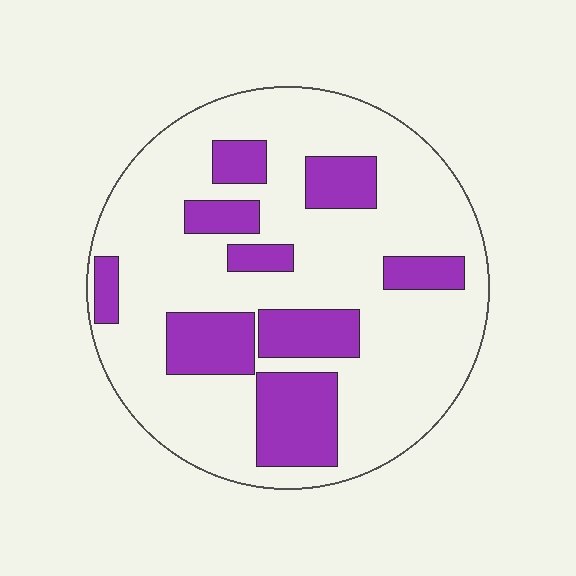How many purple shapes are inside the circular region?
9.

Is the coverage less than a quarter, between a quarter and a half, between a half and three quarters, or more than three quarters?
Between a quarter and a half.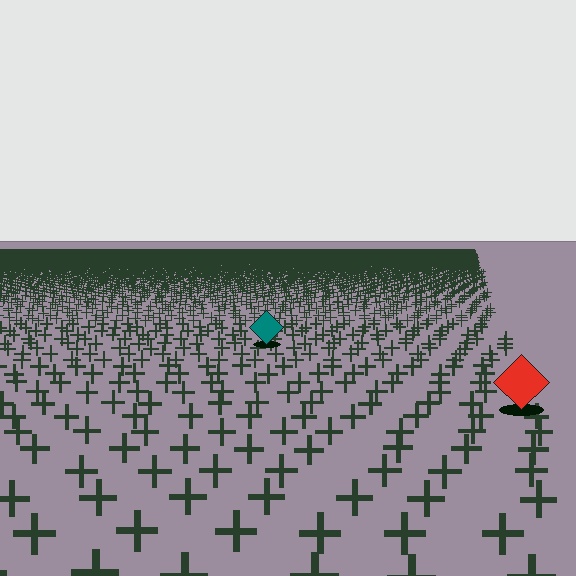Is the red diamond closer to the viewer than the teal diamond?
Yes. The red diamond is closer — you can tell from the texture gradient: the ground texture is coarser near it.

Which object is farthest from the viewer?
The teal diamond is farthest from the viewer. It appears smaller and the ground texture around it is denser.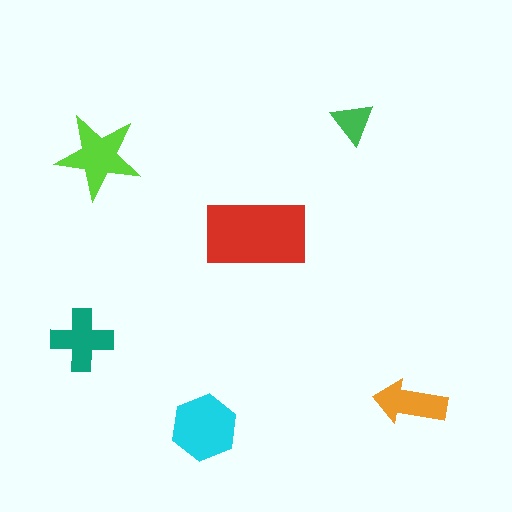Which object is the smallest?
The green triangle.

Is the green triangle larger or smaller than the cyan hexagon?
Smaller.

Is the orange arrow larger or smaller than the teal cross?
Smaller.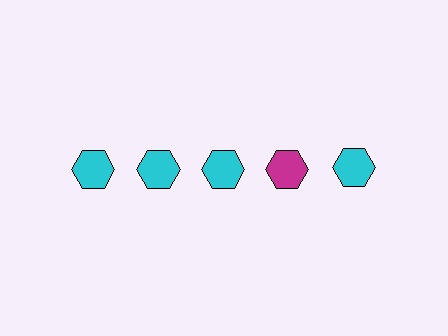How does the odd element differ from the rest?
It has a different color: magenta instead of cyan.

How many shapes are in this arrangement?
There are 5 shapes arranged in a grid pattern.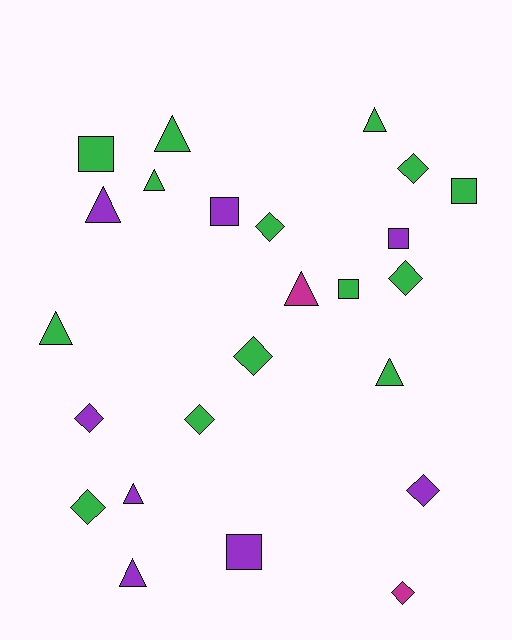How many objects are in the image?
There are 24 objects.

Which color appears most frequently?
Green, with 14 objects.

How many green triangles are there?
There are 5 green triangles.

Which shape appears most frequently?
Triangle, with 9 objects.